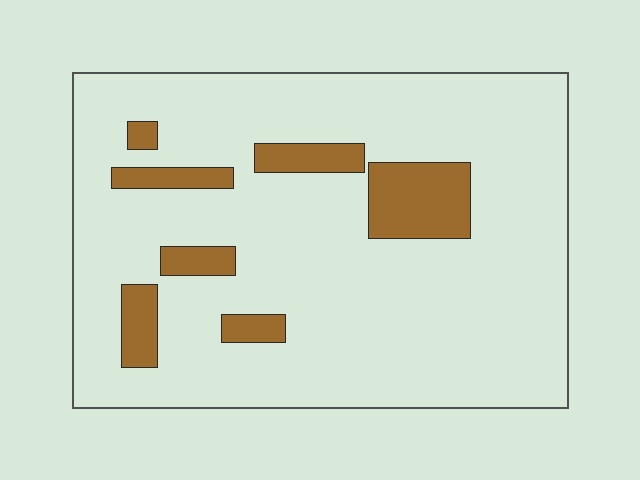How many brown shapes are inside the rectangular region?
7.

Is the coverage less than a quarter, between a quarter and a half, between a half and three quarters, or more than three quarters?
Less than a quarter.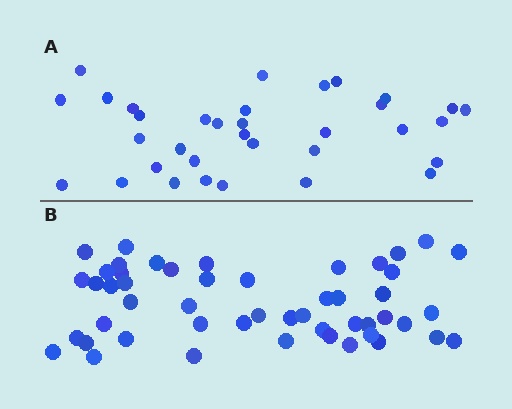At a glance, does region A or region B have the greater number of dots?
Region B (the bottom region) has more dots.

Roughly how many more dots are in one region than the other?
Region B has approximately 15 more dots than region A.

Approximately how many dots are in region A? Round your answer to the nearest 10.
About 30 dots. (The exact count is 34, which rounds to 30.)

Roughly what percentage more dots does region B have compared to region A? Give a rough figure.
About 45% more.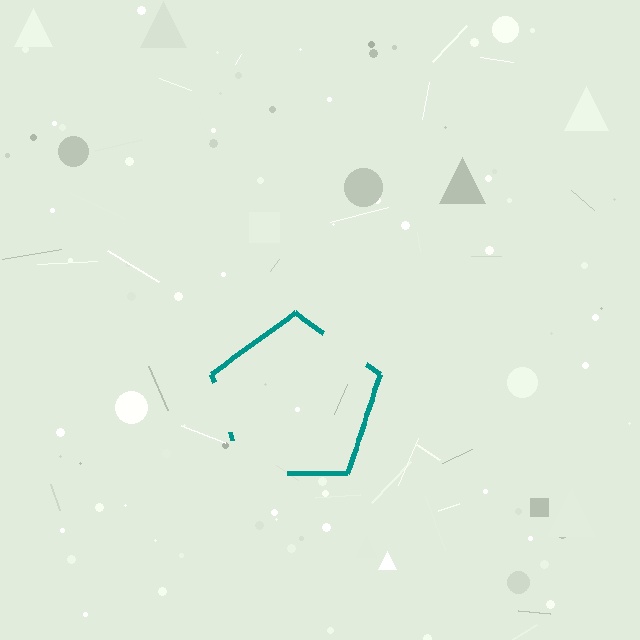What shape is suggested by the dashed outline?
The dashed outline suggests a pentagon.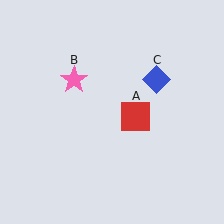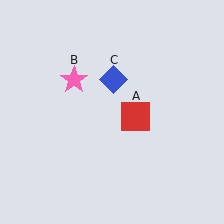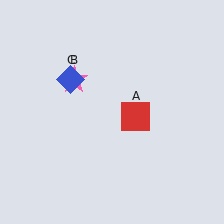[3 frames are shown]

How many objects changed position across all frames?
1 object changed position: blue diamond (object C).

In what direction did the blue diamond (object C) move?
The blue diamond (object C) moved left.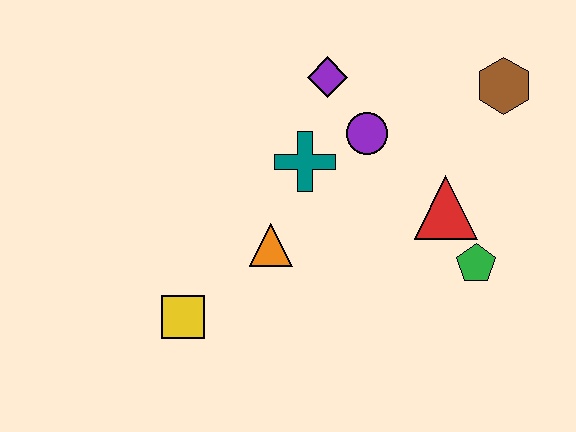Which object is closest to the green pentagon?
The red triangle is closest to the green pentagon.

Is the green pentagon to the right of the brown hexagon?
No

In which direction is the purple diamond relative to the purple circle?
The purple diamond is above the purple circle.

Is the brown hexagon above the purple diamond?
No